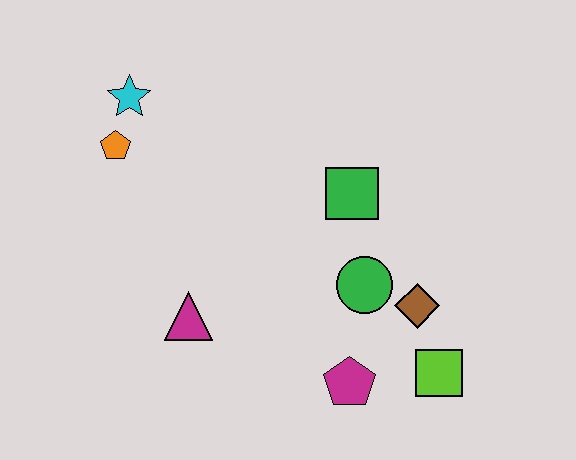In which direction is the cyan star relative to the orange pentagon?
The cyan star is above the orange pentagon.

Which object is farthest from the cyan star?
The lime square is farthest from the cyan star.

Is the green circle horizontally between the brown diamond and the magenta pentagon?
Yes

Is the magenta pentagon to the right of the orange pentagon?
Yes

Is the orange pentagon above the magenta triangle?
Yes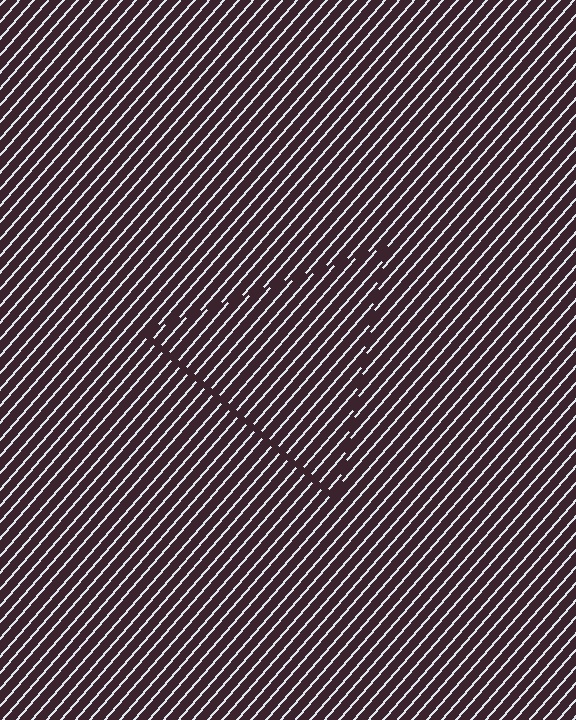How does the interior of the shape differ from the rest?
The interior of the shape contains the same grating, shifted by half a period — the contour is defined by the phase discontinuity where line-ends from the inner and outer gratings abut.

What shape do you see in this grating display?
An illusory triangle. The interior of the shape contains the same grating, shifted by half a period — the contour is defined by the phase discontinuity where line-ends from the inner and outer gratings abut.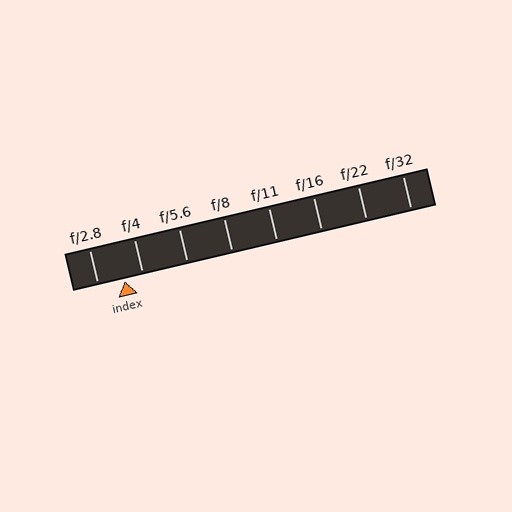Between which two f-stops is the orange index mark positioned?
The index mark is between f/2.8 and f/4.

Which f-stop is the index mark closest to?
The index mark is closest to f/4.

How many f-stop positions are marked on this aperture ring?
There are 8 f-stop positions marked.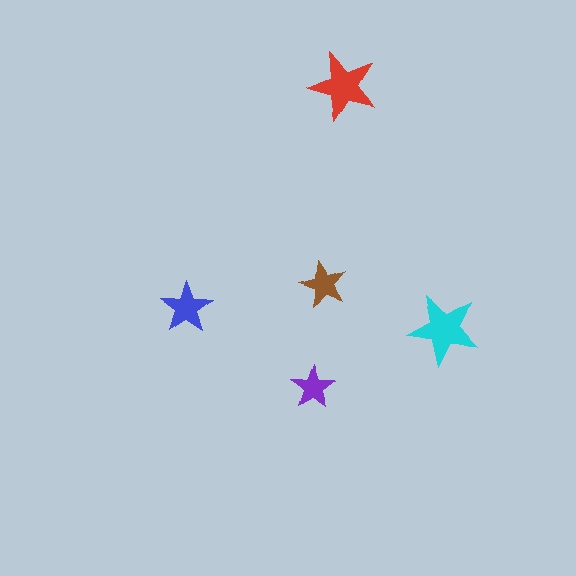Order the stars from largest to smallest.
the cyan one, the red one, the blue one, the brown one, the purple one.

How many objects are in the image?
There are 5 objects in the image.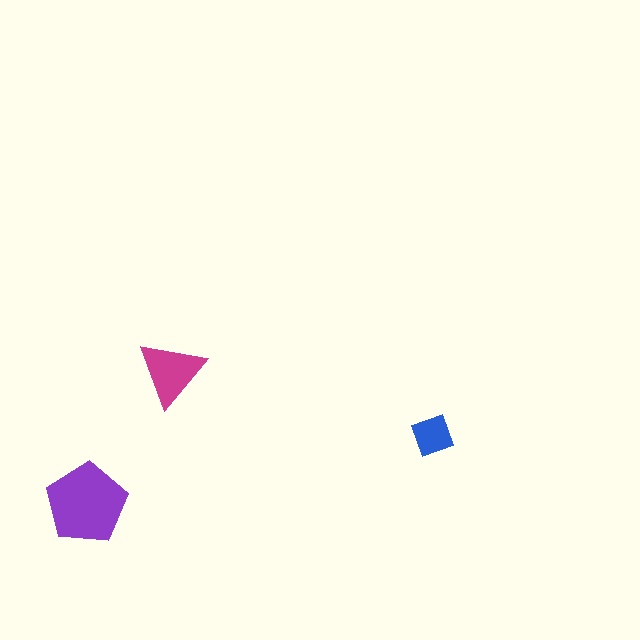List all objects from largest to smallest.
The purple pentagon, the magenta triangle, the blue square.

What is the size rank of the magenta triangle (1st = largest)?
2nd.